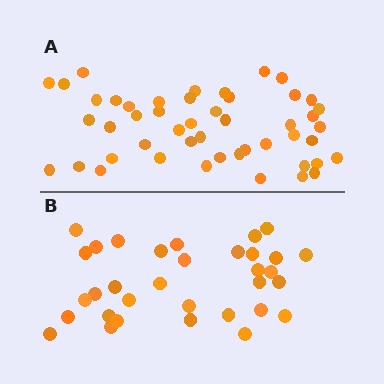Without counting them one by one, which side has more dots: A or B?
Region A (the top region) has more dots.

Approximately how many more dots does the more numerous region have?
Region A has approximately 15 more dots than region B.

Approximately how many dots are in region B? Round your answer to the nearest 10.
About 30 dots. (The exact count is 33, which rounds to 30.)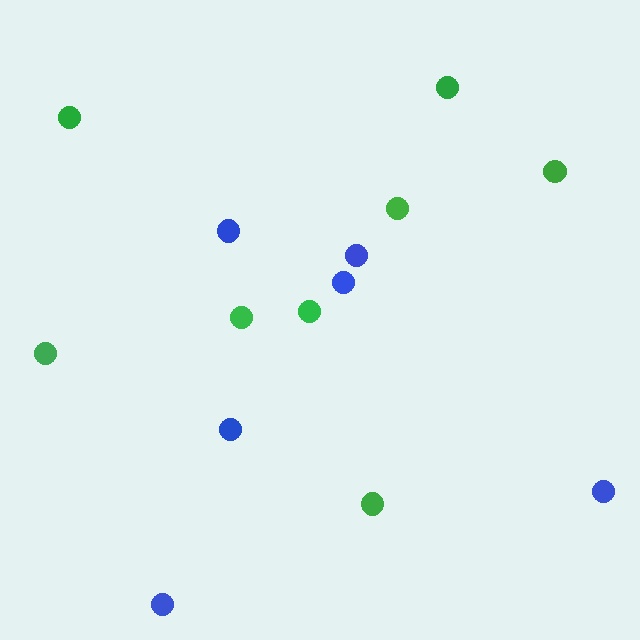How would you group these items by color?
There are 2 groups: one group of green circles (8) and one group of blue circles (6).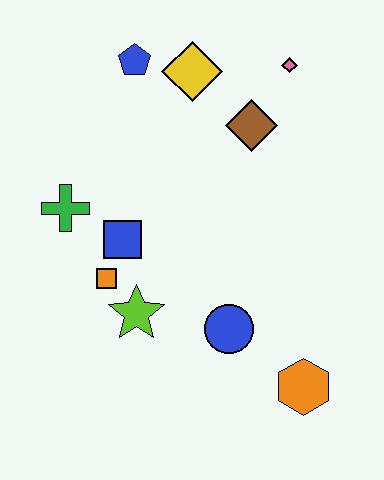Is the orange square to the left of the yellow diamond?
Yes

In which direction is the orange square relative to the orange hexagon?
The orange square is to the left of the orange hexagon.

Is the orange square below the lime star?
No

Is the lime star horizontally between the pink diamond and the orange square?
Yes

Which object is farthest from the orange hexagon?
The blue pentagon is farthest from the orange hexagon.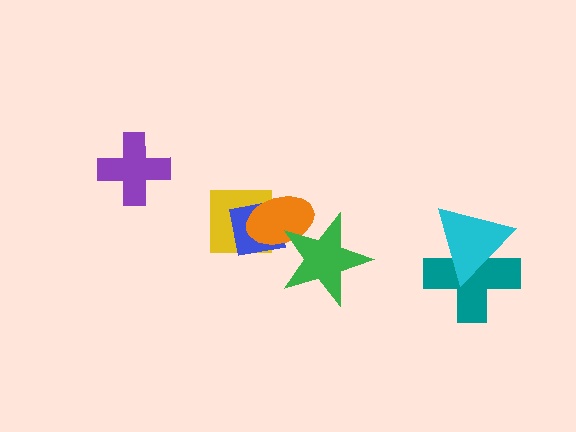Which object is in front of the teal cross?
The cyan triangle is in front of the teal cross.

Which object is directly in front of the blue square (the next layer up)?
The orange ellipse is directly in front of the blue square.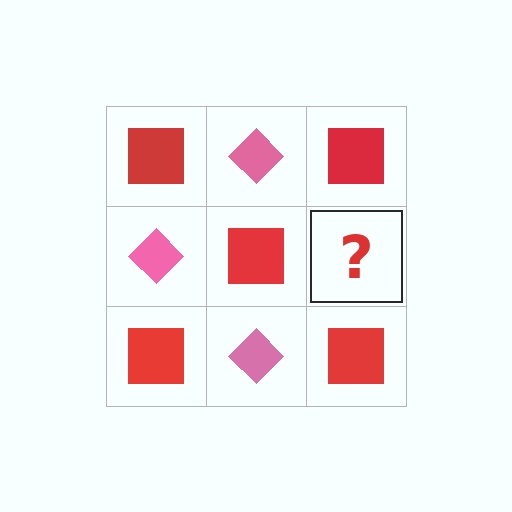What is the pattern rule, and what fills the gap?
The rule is that it alternates red square and pink diamond in a checkerboard pattern. The gap should be filled with a pink diamond.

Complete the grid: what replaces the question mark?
The question mark should be replaced with a pink diamond.